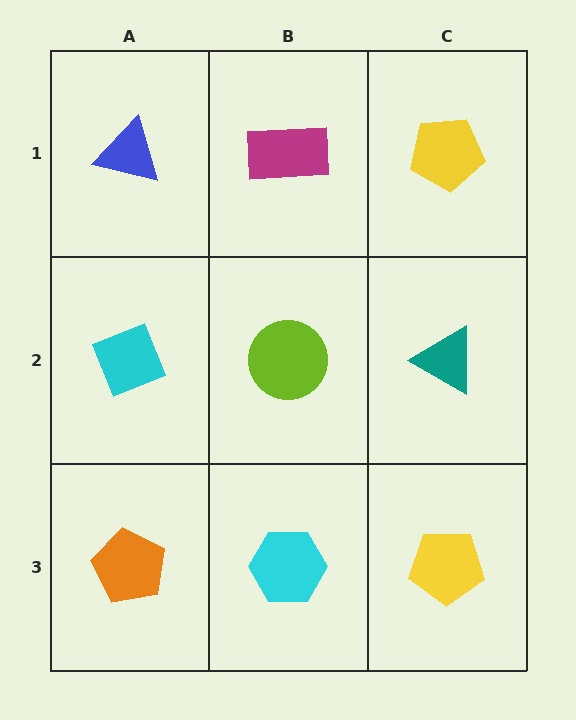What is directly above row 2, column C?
A yellow pentagon.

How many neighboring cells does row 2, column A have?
3.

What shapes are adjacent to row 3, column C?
A teal triangle (row 2, column C), a cyan hexagon (row 3, column B).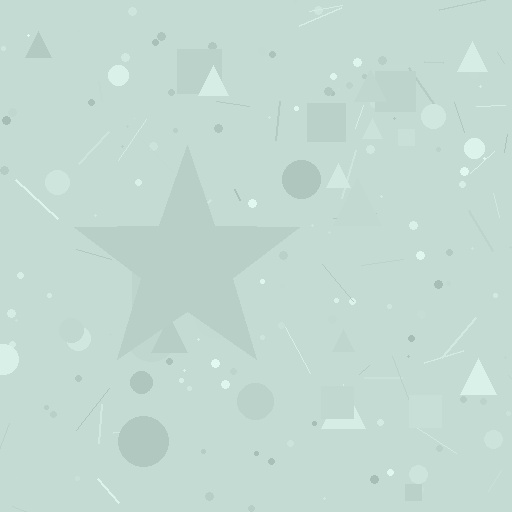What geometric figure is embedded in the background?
A star is embedded in the background.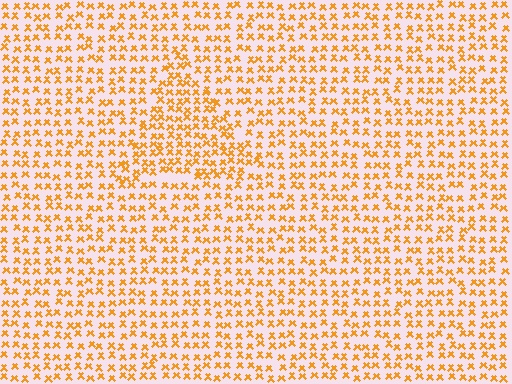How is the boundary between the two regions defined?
The boundary is defined by a change in element density (approximately 1.5x ratio). All elements are the same color, size, and shape.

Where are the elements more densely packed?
The elements are more densely packed inside the triangle boundary.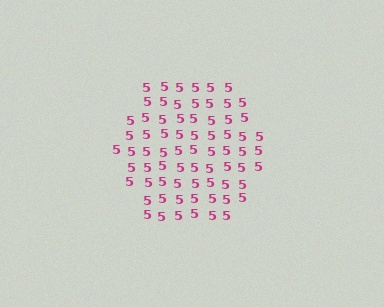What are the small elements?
The small elements are digit 5's.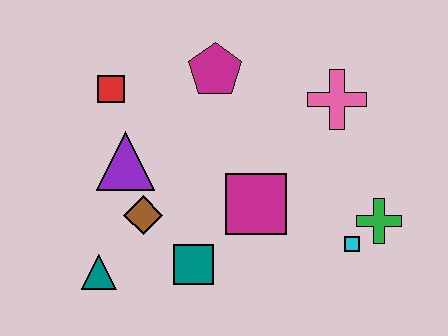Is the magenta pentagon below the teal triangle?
No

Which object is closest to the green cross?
The cyan square is closest to the green cross.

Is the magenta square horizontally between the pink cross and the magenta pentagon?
Yes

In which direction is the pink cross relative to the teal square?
The pink cross is above the teal square.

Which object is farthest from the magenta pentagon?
The teal triangle is farthest from the magenta pentagon.